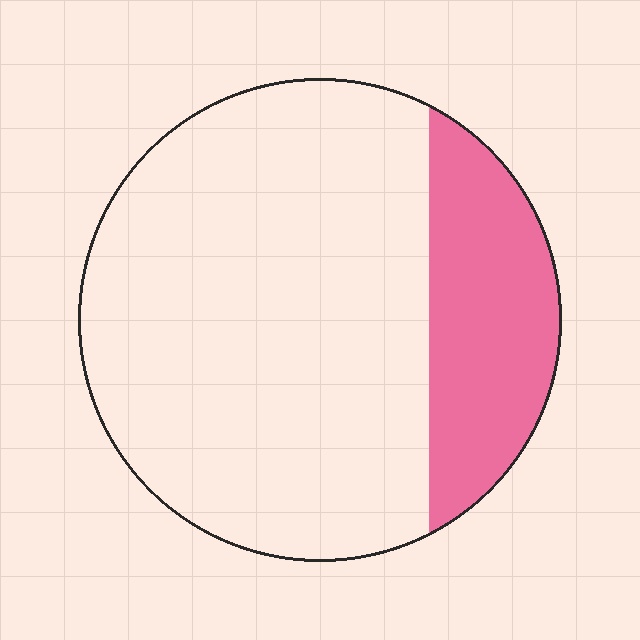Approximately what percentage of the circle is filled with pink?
Approximately 20%.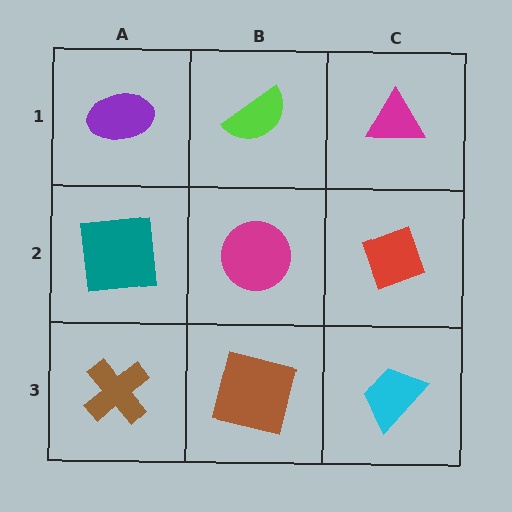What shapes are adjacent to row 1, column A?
A teal square (row 2, column A), a lime semicircle (row 1, column B).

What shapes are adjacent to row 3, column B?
A magenta circle (row 2, column B), a brown cross (row 3, column A), a cyan trapezoid (row 3, column C).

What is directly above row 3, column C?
A red diamond.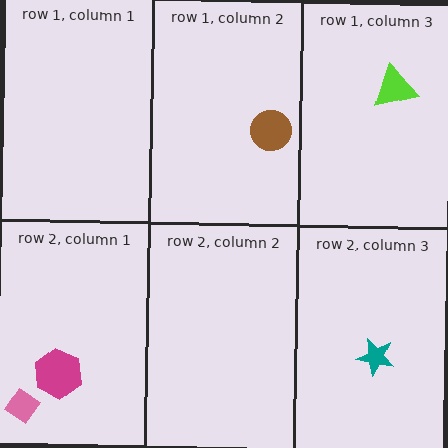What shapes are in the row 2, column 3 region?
The teal star.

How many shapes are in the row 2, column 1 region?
2.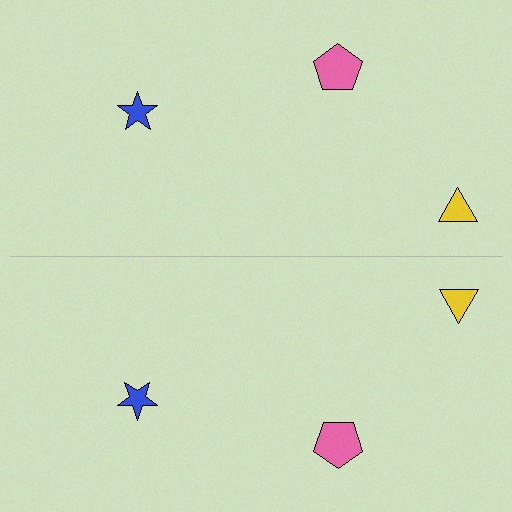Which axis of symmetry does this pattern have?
The pattern has a horizontal axis of symmetry running through the center of the image.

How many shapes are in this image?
There are 6 shapes in this image.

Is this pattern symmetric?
Yes, this pattern has bilateral (reflection) symmetry.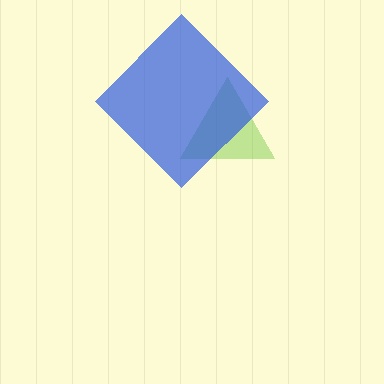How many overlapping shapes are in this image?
There are 2 overlapping shapes in the image.